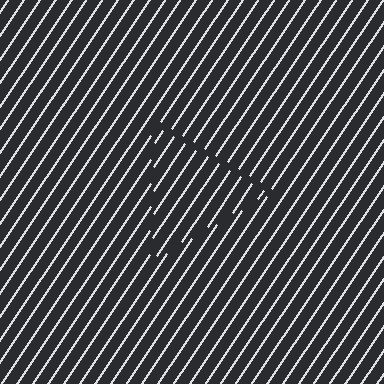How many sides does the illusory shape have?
3 sides — the line-ends trace a triangle.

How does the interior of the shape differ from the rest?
The interior of the shape contains the same grating, shifted by half a period — the contour is defined by the phase discontinuity where line-ends from the inner and outer gratings abut.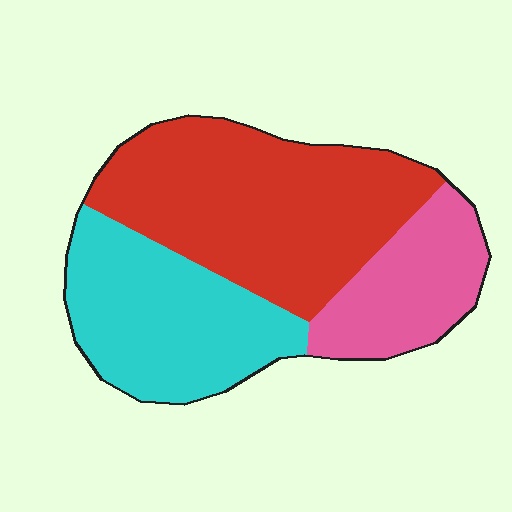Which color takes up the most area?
Red, at roughly 45%.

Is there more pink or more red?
Red.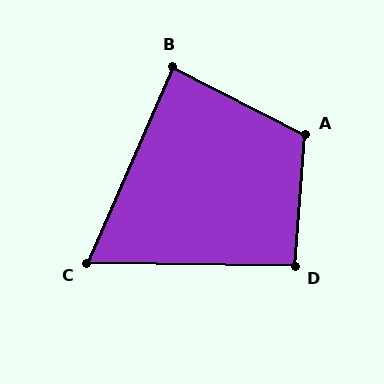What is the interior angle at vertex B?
Approximately 86 degrees (approximately right).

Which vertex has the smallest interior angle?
C, at approximately 67 degrees.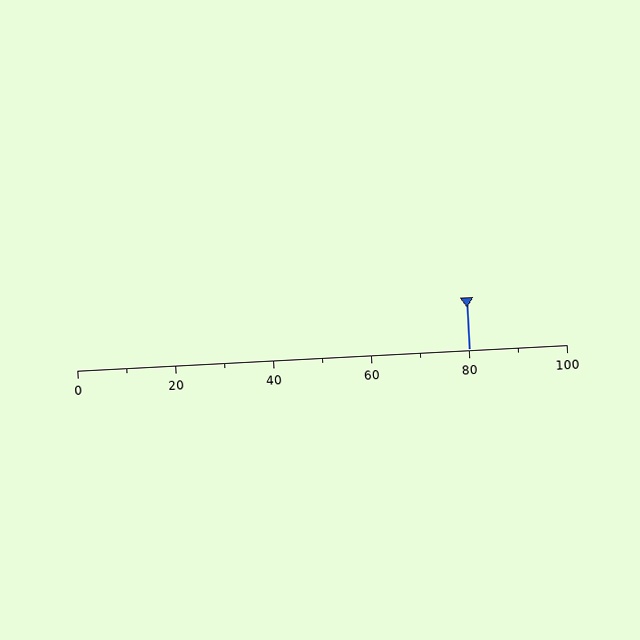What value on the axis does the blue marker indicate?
The marker indicates approximately 80.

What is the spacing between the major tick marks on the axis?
The major ticks are spaced 20 apart.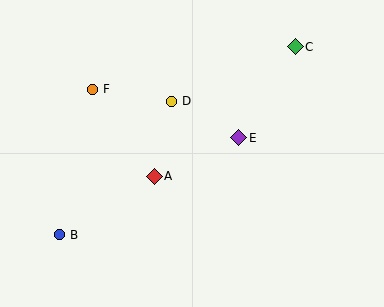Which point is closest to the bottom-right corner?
Point E is closest to the bottom-right corner.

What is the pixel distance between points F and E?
The distance between F and E is 154 pixels.